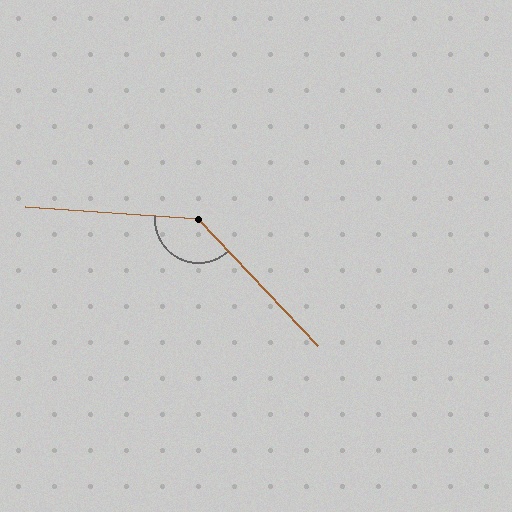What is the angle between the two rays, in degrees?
Approximately 137 degrees.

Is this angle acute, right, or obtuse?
It is obtuse.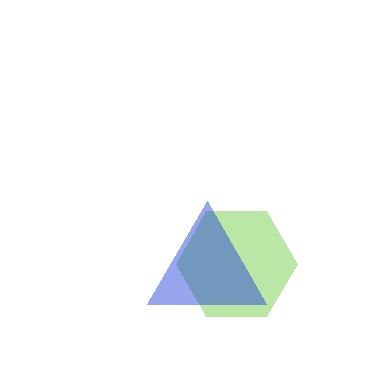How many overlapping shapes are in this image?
There are 2 overlapping shapes in the image.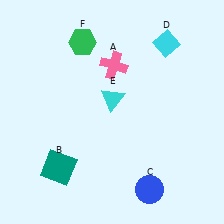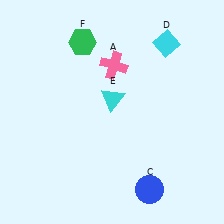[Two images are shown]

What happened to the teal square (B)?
The teal square (B) was removed in Image 2. It was in the bottom-left area of Image 1.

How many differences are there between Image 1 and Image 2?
There is 1 difference between the two images.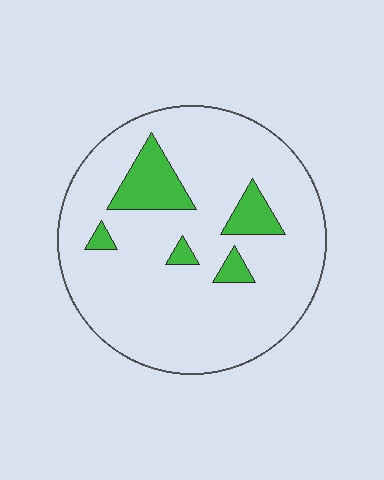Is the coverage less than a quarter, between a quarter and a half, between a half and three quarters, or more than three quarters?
Less than a quarter.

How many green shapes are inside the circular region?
5.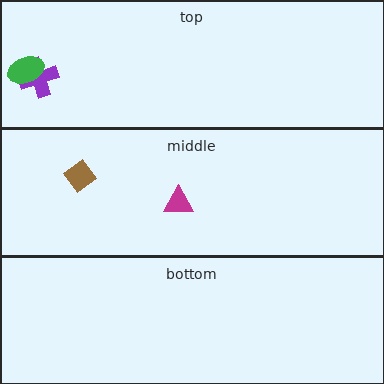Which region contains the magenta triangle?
The middle region.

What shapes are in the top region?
The purple cross, the green ellipse.